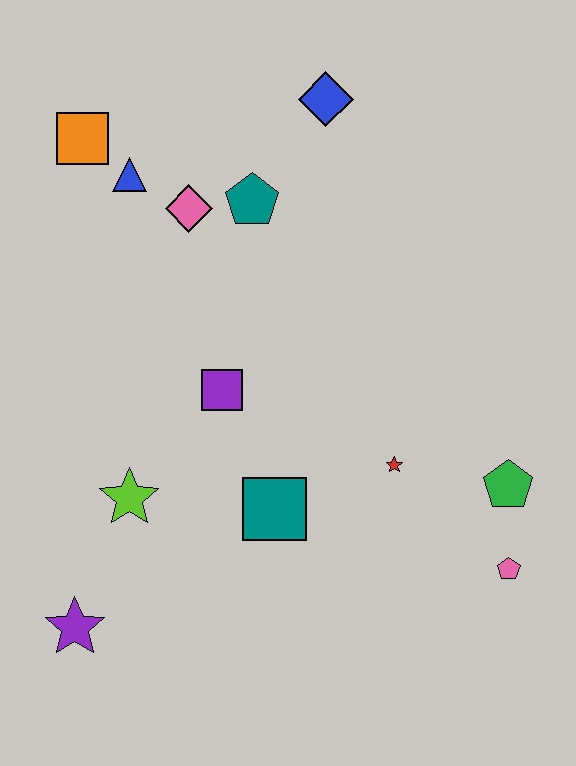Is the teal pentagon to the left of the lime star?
No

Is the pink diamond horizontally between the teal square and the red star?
No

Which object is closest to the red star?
The green pentagon is closest to the red star.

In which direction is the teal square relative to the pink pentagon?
The teal square is to the left of the pink pentagon.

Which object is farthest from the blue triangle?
The pink pentagon is farthest from the blue triangle.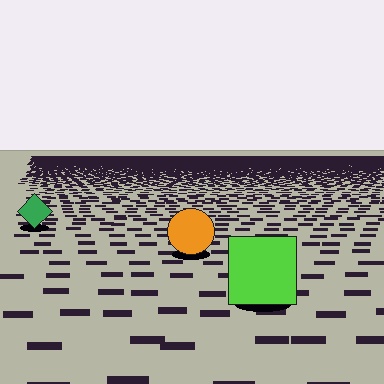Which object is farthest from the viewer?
The green diamond is farthest from the viewer. It appears smaller and the ground texture around it is denser.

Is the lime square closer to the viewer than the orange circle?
Yes. The lime square is closer — you can tell from the texture gradient: the ground texture is coarser near it.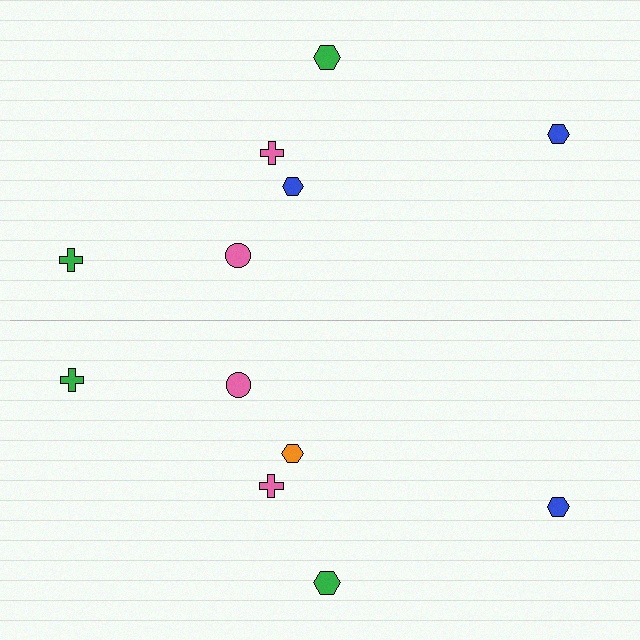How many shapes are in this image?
There are 12 shapes in this image.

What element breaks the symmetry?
The orange hexagon on the bottom side breaks the symmetry — its mirror counterpart is blue.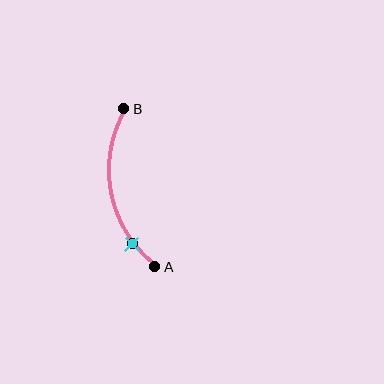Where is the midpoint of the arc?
The arc midpoint is the point on the curve farthest from the straight line joining A and B. It sits to the left of that line.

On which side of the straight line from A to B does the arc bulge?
The arc bulges to the left of the straight line connecting A and B.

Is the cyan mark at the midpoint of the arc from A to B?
No. The cyan mark lies on the arc but is closer to endpoint A. The arc midpoint would be at the point on the curve equidistant along the arc from both A and B.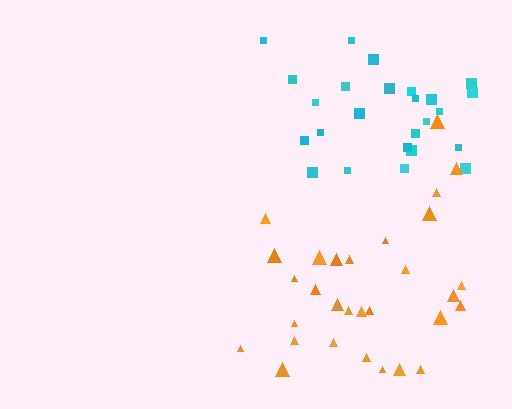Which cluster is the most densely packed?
Cyan.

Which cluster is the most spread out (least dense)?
Orange.